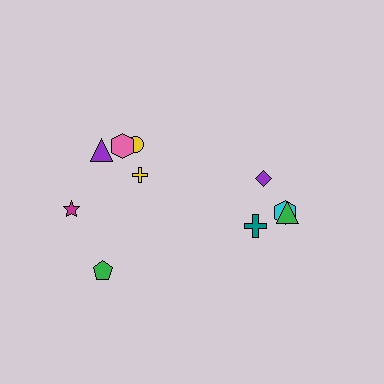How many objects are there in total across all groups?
There are 10 objects.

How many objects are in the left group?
There are 6 objects.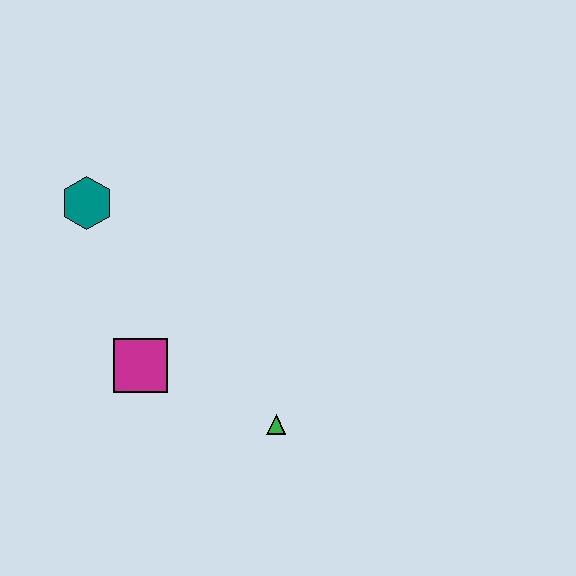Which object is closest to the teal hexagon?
The magenta square is closest to the teal hexagon.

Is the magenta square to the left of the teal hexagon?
No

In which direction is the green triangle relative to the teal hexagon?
The green triangle is below the teal hexagon.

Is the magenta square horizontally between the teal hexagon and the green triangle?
Yes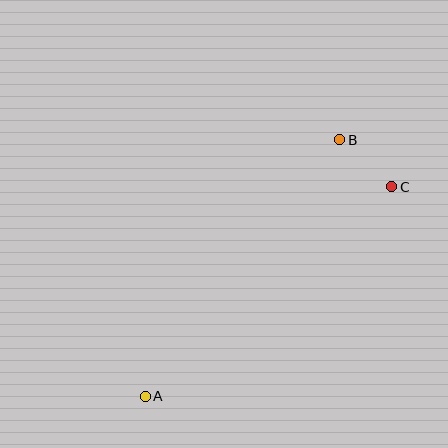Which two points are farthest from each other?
Points A and C are farthest from each other.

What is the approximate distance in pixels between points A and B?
The distance between A and B is approximately 322 pixels.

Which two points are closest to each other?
Points B and C are closest to each other.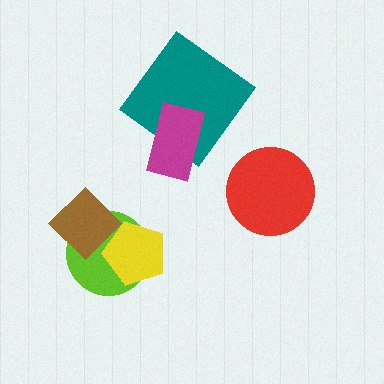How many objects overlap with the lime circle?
2 objects overlap with the lime circle.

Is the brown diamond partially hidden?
Yes, it is partially covered by another shape.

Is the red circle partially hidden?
No, no other shape covers it.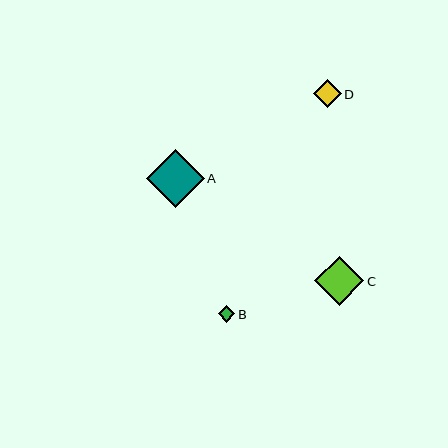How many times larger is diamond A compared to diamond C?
Diamond A is approximately 1.2 times the size of diamond C.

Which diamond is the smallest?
Diamond B is the smallest with a size of approximately 16 pixels.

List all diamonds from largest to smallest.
From largest to smallest: A, C, D, B.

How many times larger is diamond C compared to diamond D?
Diamond C is approximately 1.8 times the size of diamond D.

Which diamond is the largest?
Diamond A is the largest with a size of approximately 58 pixels.